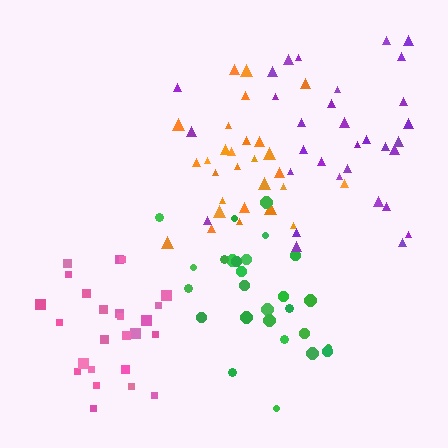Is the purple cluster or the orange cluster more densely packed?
Orange.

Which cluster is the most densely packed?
Pink.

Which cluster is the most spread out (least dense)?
Purple.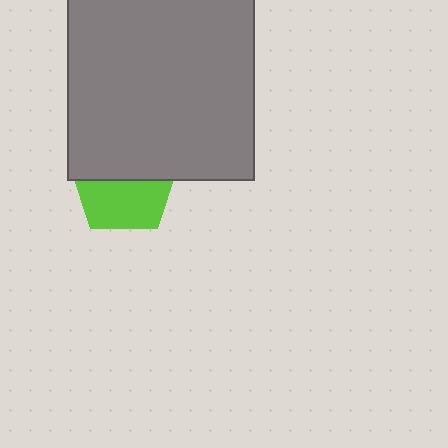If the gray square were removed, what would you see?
You would see the complete lime pentagon.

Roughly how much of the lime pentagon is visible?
About half of it is visible (roughly 50%).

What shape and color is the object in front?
The object in front is a gray square.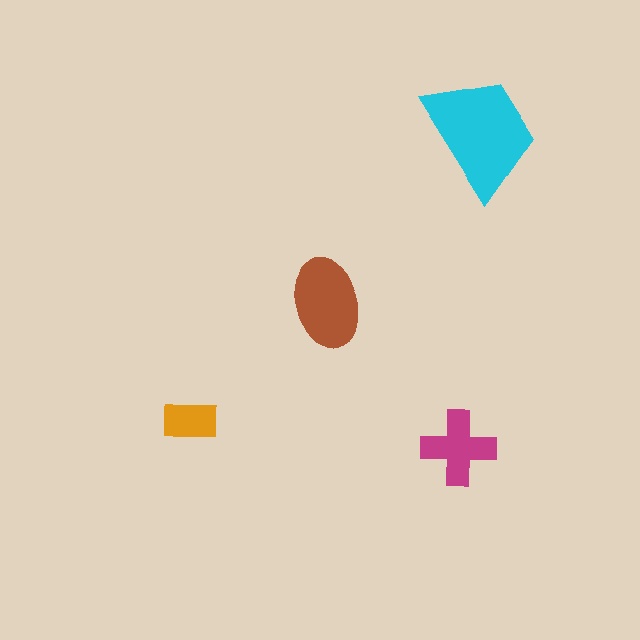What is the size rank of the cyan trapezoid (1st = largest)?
1st.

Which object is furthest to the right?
The cyan trapezoid is rightmost.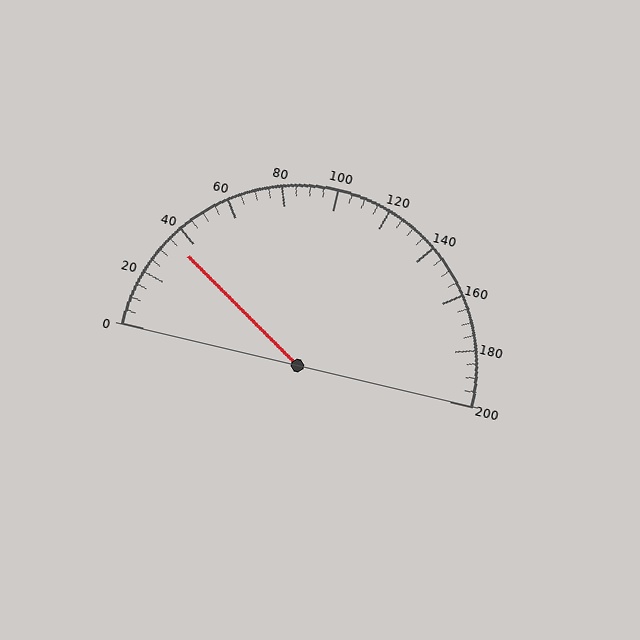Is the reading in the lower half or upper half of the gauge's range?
The reading is in the lower half of the range (0 to 200).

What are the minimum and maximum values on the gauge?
The gauge ranges from 0 to 200.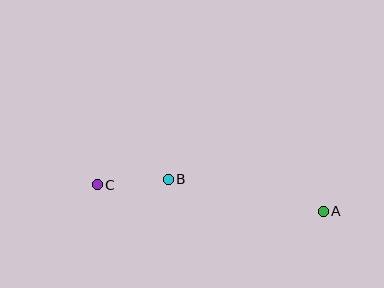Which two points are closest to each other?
Points B and C are closest to each other.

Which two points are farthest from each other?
Points A and C are farthest from each other.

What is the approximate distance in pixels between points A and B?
The distance between A and B is approximately 158 pixels.